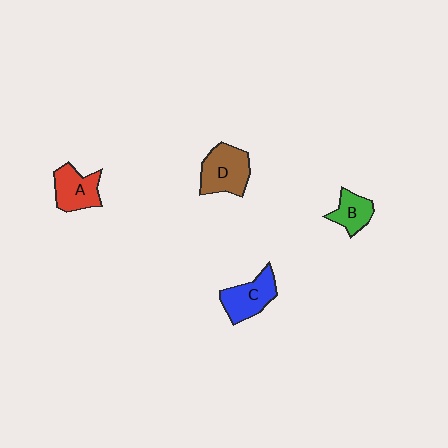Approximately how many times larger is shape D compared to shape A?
Approximately 1.2 times.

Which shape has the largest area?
Shape D (brown).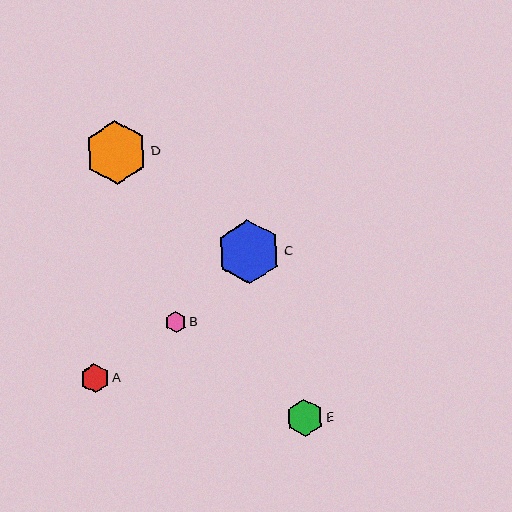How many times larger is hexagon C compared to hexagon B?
Hexagon C is approximately 3.0 times the size of hexagon B.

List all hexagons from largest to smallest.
From largest to smallest: C, D, E, A, B.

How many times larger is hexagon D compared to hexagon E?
Hexagon D is approximately 1.7 times the size of hexagon E.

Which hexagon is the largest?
Hexagon C is the largest with a size of approximately 64 pixels.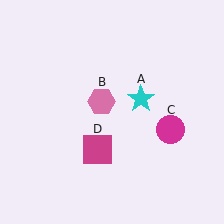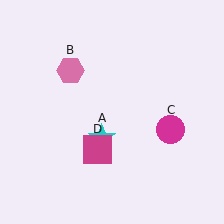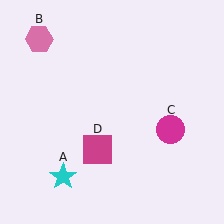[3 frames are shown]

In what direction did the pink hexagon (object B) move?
The pink hexagon (object B) moved up and to the left.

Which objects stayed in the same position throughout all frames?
Magenta circle (object C) and magenta square (object D) remained stationary.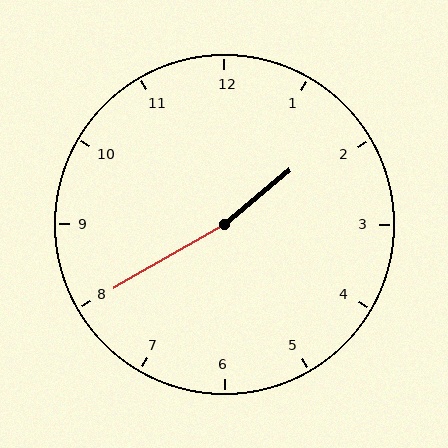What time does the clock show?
1:40.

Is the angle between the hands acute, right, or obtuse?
It is obtuse.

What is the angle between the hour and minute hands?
Approximately 170 degrees.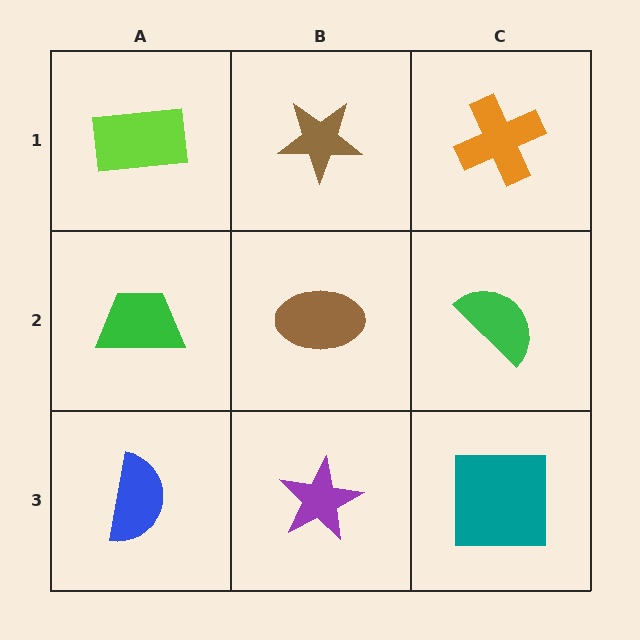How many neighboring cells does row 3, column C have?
2.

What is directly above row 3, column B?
A brown ellipse.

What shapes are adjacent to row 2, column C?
An orange cross (row 1, column C), a teal square (row 3, column C), a brown ellipse (row 2, column B).